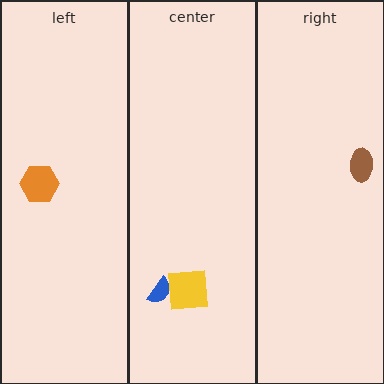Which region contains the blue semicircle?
The center region.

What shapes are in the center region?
The blue semicircle, the yellow square.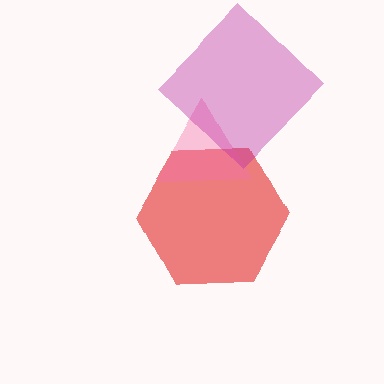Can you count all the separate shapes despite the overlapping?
Yes, there are 3 separate shapes.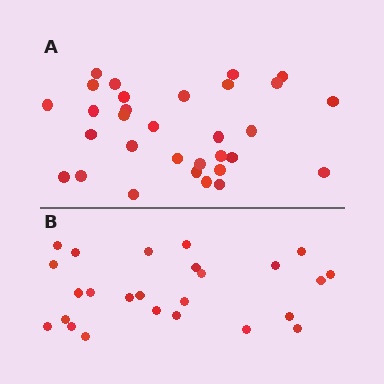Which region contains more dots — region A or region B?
Region A (the top region) has more dots.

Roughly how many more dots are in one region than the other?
Region A has about 6 more dots than region B.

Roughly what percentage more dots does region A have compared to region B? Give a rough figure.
About 25% more.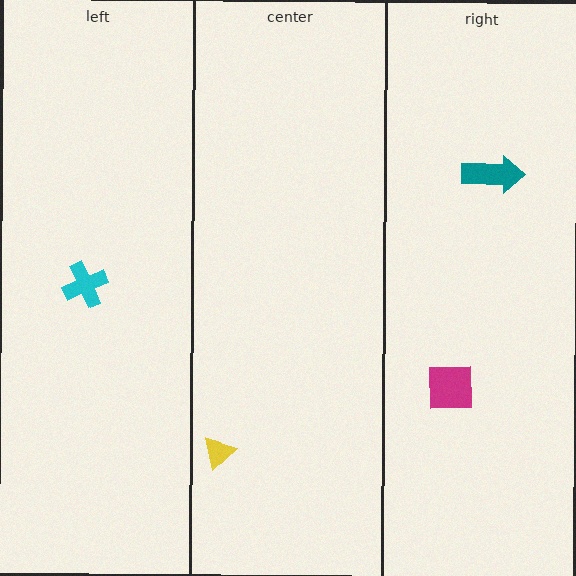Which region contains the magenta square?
The right region.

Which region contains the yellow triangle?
The center region.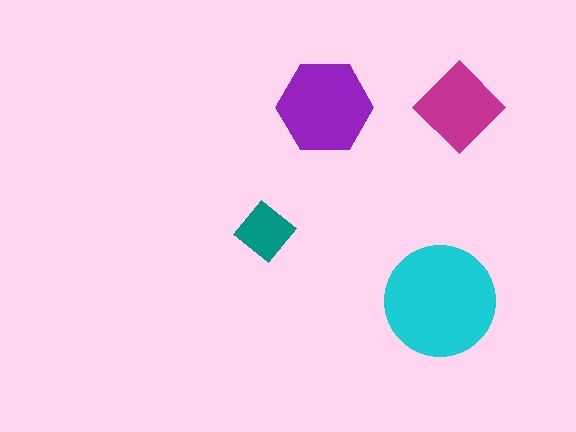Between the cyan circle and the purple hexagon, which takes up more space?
The cyan circle.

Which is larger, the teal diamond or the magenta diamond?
The magenta diamond.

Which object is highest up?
The magenta diamond is topmost.